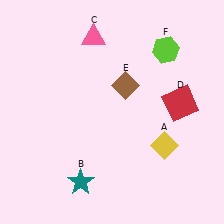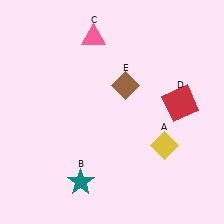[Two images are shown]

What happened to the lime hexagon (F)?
The lime hexagon (F) was removed in Image 2. It was in the top-right area of Image 1.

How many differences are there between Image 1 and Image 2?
There is 1 difference between the two images.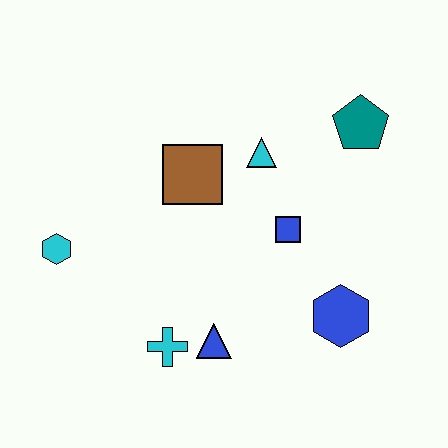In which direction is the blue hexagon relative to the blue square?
The blue hexagon is below the blue square.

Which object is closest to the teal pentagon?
The cyan triangle is closest to the teal pentagon.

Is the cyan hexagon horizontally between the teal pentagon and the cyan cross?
No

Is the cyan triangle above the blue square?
Yes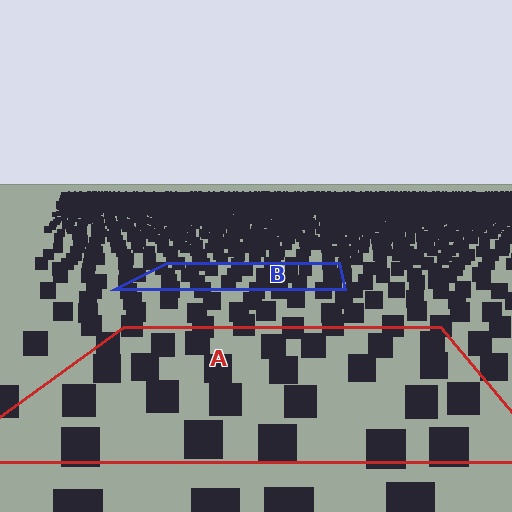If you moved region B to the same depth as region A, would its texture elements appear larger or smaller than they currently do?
They would appear larger. At a closer depth, the same texture elements are projected at a bigger on-screen size.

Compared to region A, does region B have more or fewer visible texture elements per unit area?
Region B has more texture elements per unit area — they are packed more densely because it is farther away.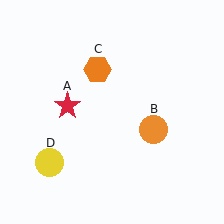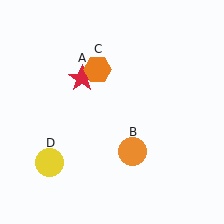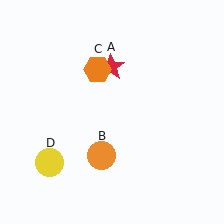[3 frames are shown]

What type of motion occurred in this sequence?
The red star (object A), orange circle (object B) rotated clockwise around the center of the scene.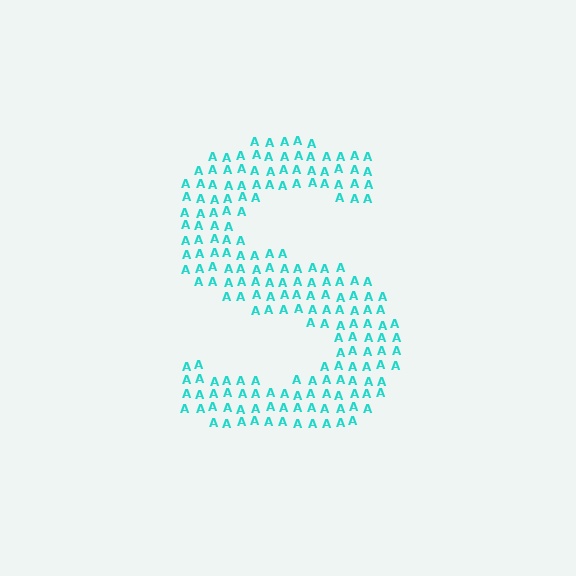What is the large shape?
The large shape is the letter S.